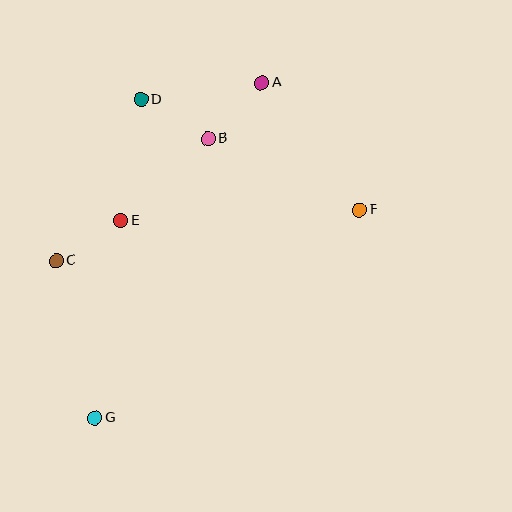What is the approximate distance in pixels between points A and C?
The distance between A and C is approximately 272 pixels.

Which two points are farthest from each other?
Points A and G are farthest from each other.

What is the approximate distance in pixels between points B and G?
The distance between B and G is approximately 301 pixels.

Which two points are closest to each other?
Points C and E are closest to each other.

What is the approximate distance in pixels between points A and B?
The distance between A and B is approximately 77 pixels.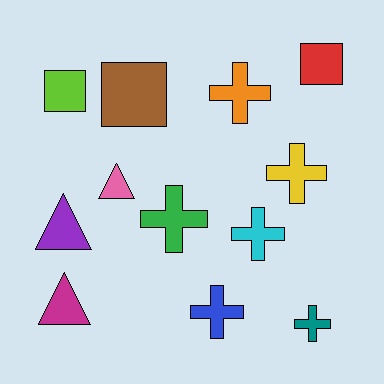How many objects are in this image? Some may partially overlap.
There are 12 objects.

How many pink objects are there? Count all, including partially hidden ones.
There is 1 pink object.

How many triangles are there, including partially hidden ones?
There are 3 triangles.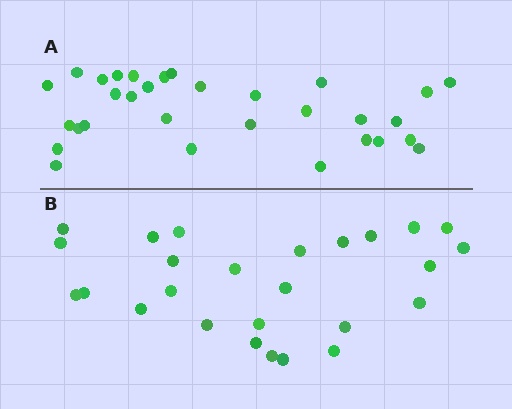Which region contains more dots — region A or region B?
Region A (the top region) has more dots.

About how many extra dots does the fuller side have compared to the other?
Region A has about 5 more dots than region B.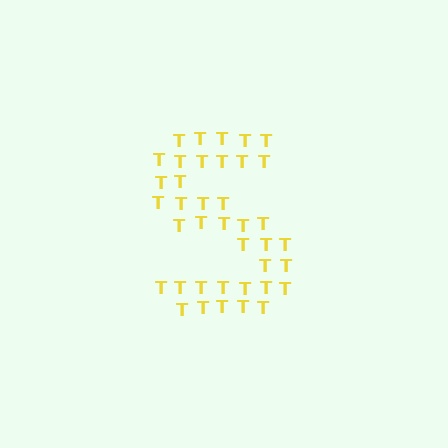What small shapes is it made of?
It is made of small letter T's.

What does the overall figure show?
The overall figure shows the letter S.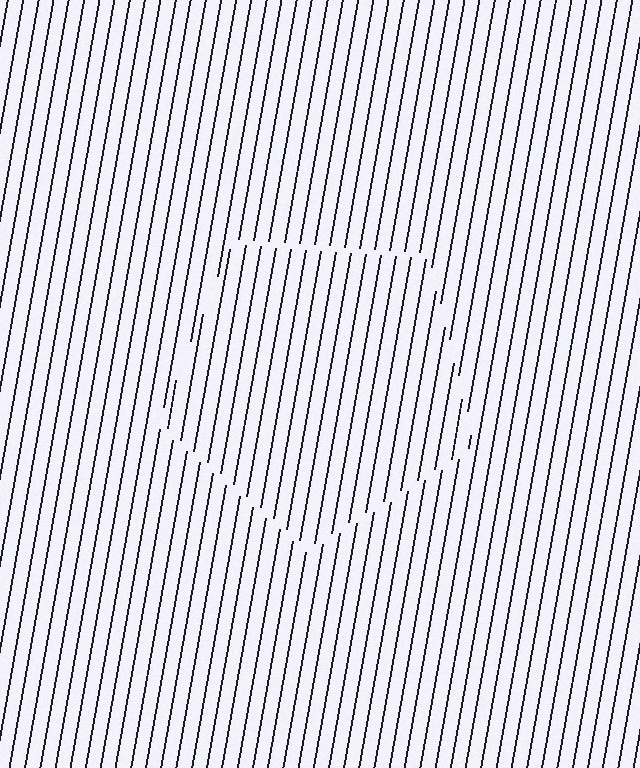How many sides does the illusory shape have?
5 sides — the line-ends trace a pentagon.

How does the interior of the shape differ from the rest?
The interior of the shape contains the same grating, shifted by half a period — the contour is defined by the phase discontinuity where line-ends from the inner and outer gratings abut.